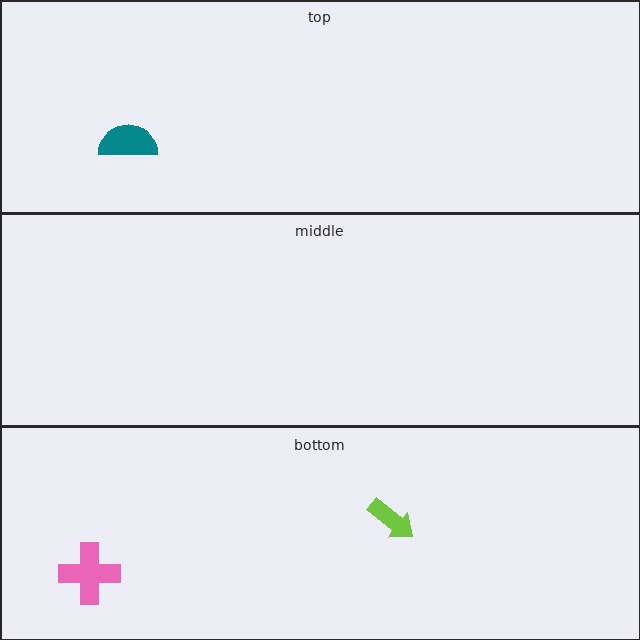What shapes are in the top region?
The teal semicircle.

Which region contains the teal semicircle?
The top region.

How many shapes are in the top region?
1.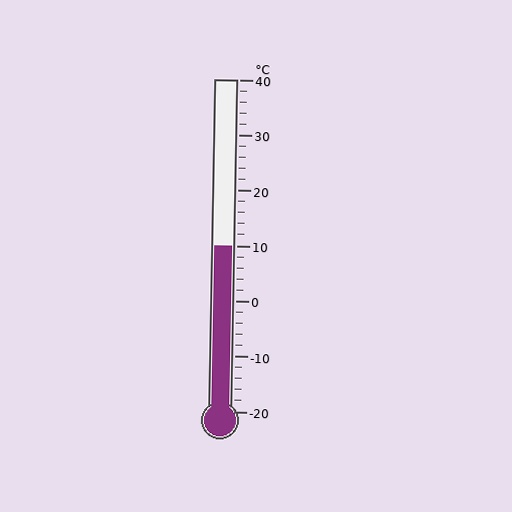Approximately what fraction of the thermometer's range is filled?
The thermometer is filled to approximately 50% of its range.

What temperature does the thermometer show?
The thermometer shows approximately 10°C.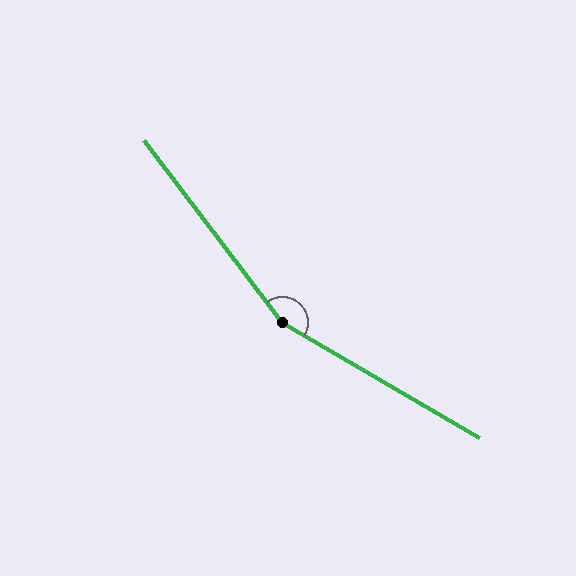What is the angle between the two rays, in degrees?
Approximately 157 degrees.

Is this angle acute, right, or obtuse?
It is obtuse.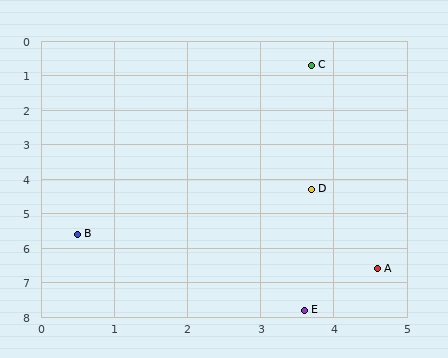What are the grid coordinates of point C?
Point C is at approximately (3.7, 0.7).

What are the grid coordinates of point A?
Point A is at approximately (4.6, 6.6).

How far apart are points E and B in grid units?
Points E and B are about 3.8 grid units apart.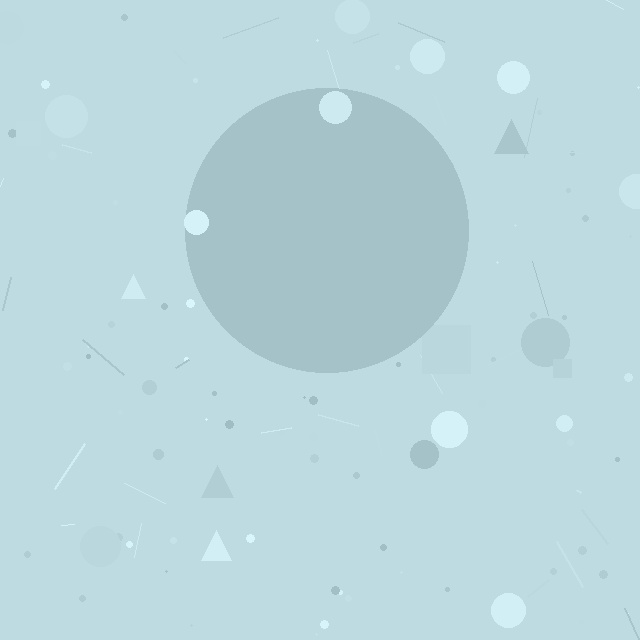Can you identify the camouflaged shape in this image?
The camouflaged shape is a circle.